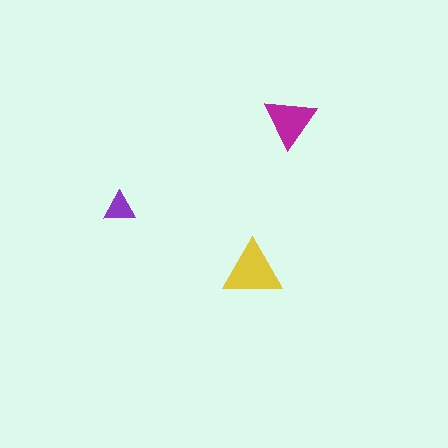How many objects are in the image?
There are 3 objects in the image.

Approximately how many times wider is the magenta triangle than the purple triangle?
About 1.5 times wider.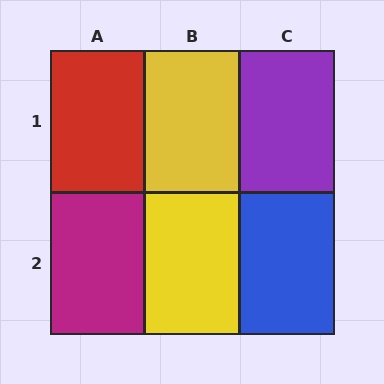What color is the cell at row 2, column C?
Blue.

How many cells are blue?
1 cell is blue.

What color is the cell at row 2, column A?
Magenta.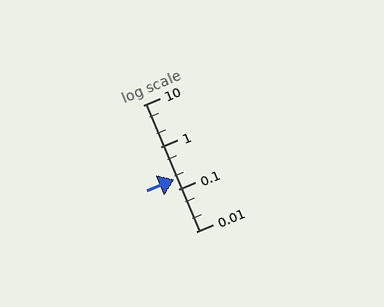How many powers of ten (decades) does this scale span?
The scale spans 3 decades, from 0.01 to 10.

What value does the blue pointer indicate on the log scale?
The pointer indicates approximately 0.17.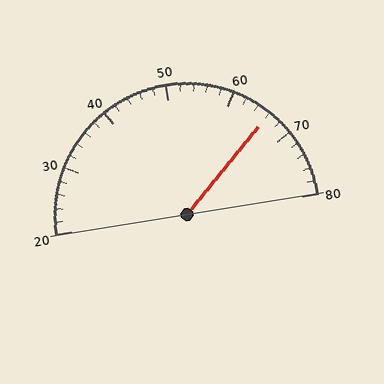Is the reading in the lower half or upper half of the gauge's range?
The reading is in the upper half of the range (20 to 80).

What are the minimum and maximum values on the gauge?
The gauge ranges from 20 to 80.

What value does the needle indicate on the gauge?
The needle indicates approximately 66.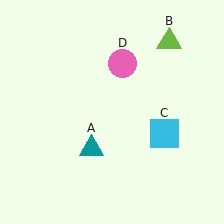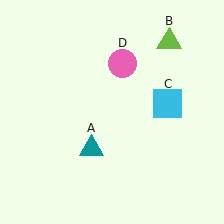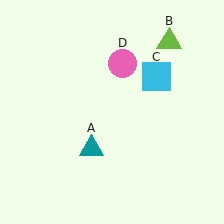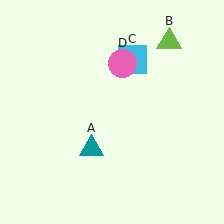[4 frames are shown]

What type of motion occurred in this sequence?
The cyan square (object C) rotated counterclockwise around the center of the scene.